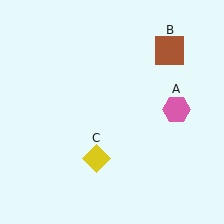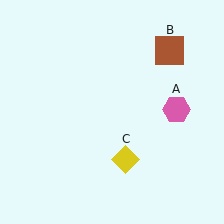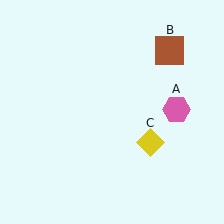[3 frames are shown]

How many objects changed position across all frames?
1 object changed position: yellow diamond (object C).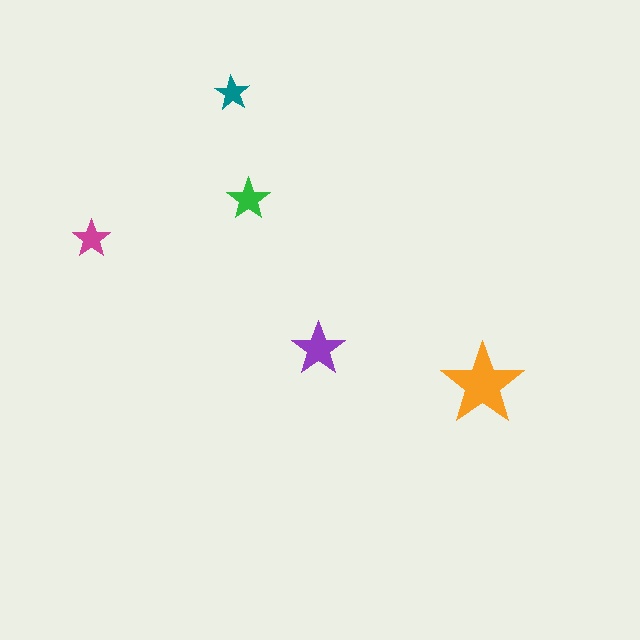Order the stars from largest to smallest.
the orange one, the purple one, the green one, the magenta one, the teal one.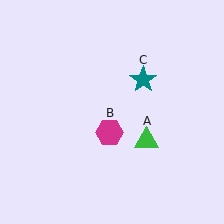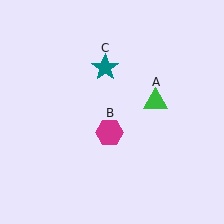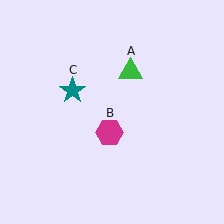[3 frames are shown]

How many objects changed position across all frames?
2 objects changed position: green triangle (object A), teal star (object C).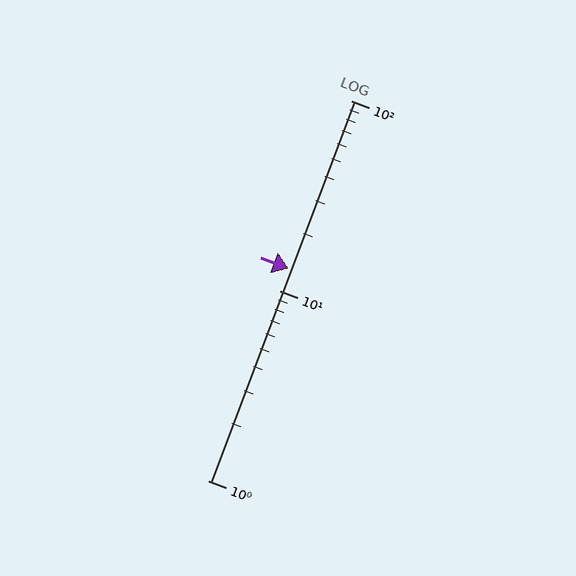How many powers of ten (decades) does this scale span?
The scale spans 2 decades, from 1 to 100.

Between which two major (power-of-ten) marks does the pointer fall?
The pointer is between 10 and 100.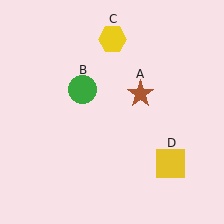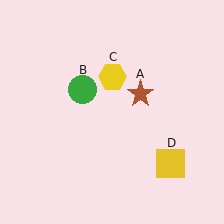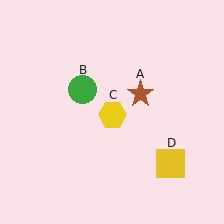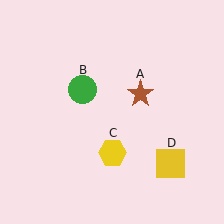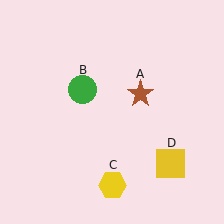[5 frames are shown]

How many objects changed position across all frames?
1 object changed position: yellow hexagon (object C).